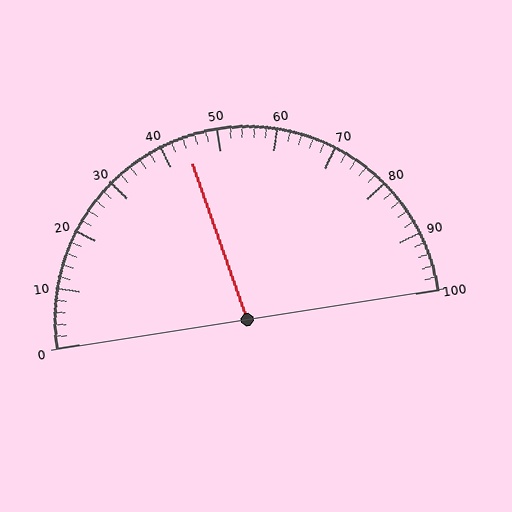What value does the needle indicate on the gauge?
The needle indicates approximately 44.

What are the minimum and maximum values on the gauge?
The gauge ranges from 0 to 100.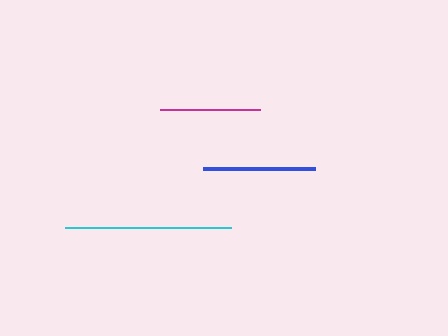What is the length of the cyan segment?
The cyan segment is approximately 166 pixels long.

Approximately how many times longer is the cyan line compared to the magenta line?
The cyan line is approximately 1.7 times the length of the magenta line.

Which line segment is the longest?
The cyan line is the longest at approximately 166 pixels.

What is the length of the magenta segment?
The magenta segment is approximately 100 pixels long.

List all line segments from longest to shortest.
From longest to shortest: cyan, blue, magenta.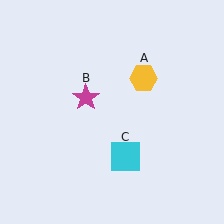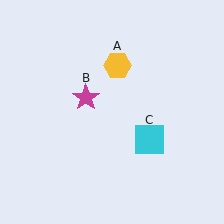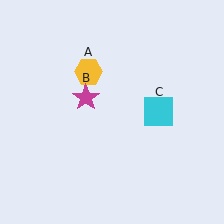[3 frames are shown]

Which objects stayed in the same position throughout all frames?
Magenta star (object B) remained stationary.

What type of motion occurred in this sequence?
The yellow hexagon (object A), cyan square (object C) rotated counterclockwise around the center of the scene.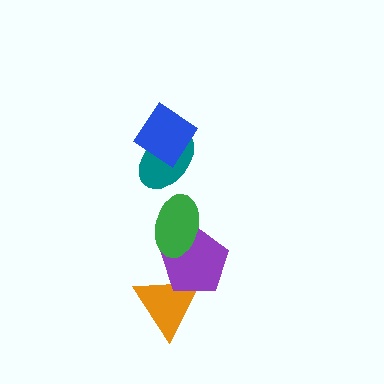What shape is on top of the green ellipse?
The teal ellipse is on top of the green ellipse.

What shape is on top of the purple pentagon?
The green ellipse is on top of the purple pentagon.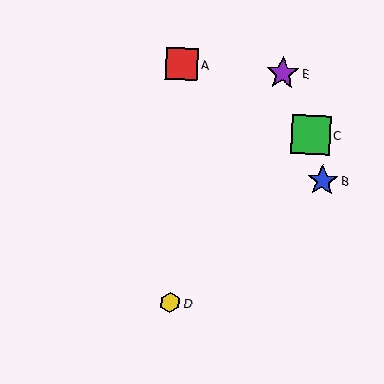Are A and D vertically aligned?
Yes, both are at x≈182.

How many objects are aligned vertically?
2 objects (A, D) are aligned vertically.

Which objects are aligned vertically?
Objects A, D are aligned vertically.